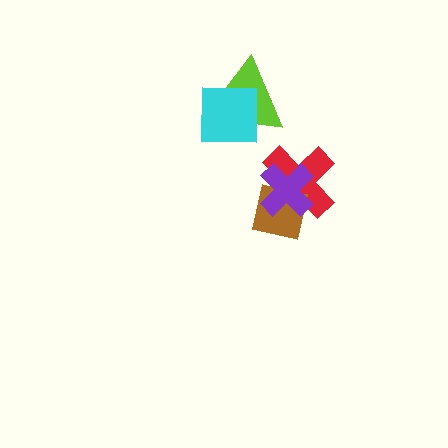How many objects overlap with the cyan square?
1 object overlaps with the cyan square.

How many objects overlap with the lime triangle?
1 object overlaps with the lime triangle.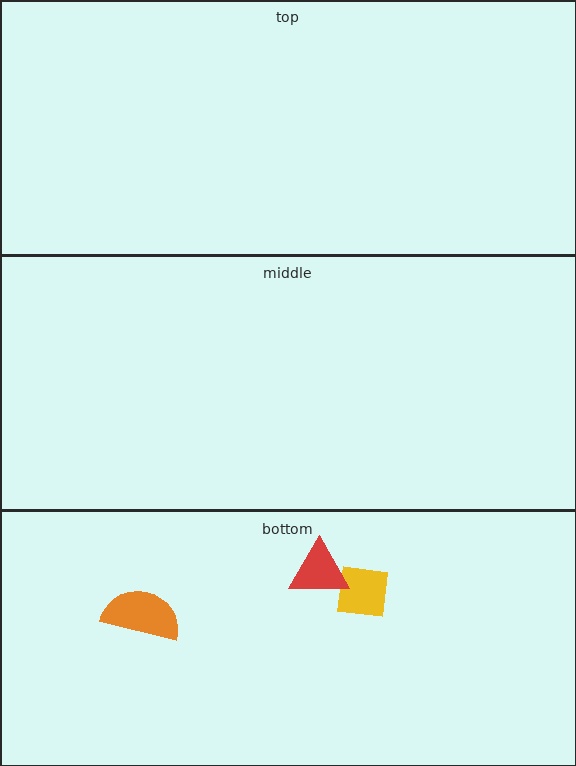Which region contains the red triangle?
The bottom region.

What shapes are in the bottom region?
The yellow square, the orange semicircle, the red triangle.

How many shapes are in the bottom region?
3.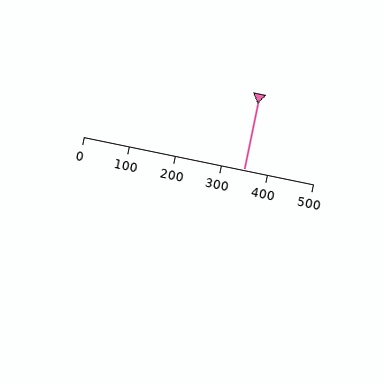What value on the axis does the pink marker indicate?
The marker indicates approximately 350.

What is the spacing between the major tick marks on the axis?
The major ticks are spaced 100 apart.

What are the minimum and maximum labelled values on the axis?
The axis runs from 0 to 500.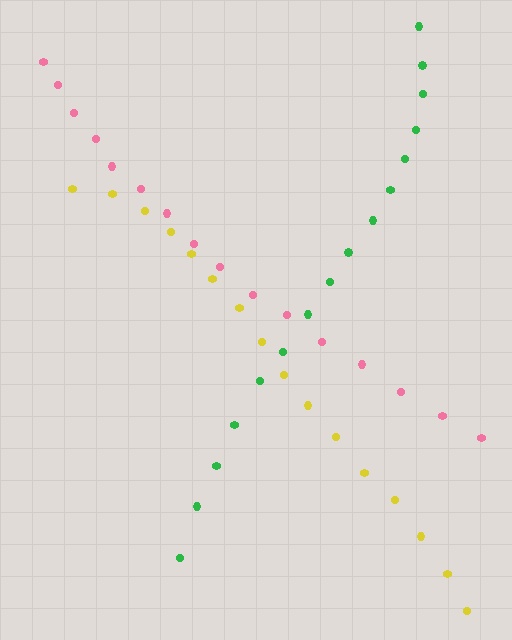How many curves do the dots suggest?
There are 3 distinct paths.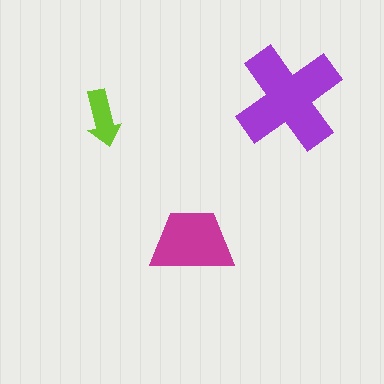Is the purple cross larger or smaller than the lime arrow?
Larger.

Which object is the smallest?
The lime arrow.